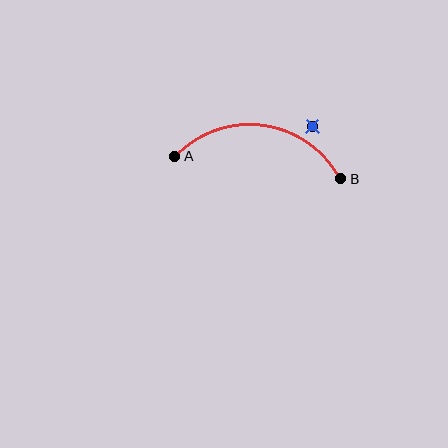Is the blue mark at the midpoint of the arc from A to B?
No — the blue mark does not lie on the arc at all. It sits slightly outside the curve.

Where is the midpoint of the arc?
The arc midpoint is the point on the curve farthest from the straight line joining A and B. It sits above that line.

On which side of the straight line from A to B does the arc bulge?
The arc bulges above the straight line connecting A and B.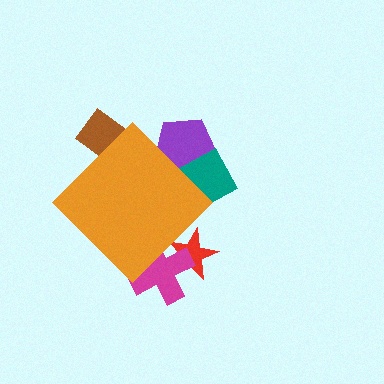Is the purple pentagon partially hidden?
Yes, the purple pentagon is partially hidden behind the orange diamond.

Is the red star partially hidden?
Yes, the red star is partially hidden behind the orange diamond.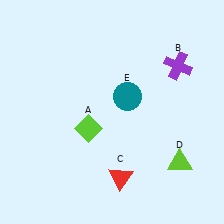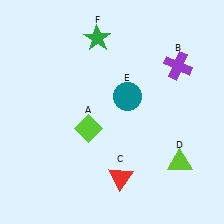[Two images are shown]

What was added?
A green star (F) was added in Image 2.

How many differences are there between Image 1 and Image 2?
There is 1 difference between the two images.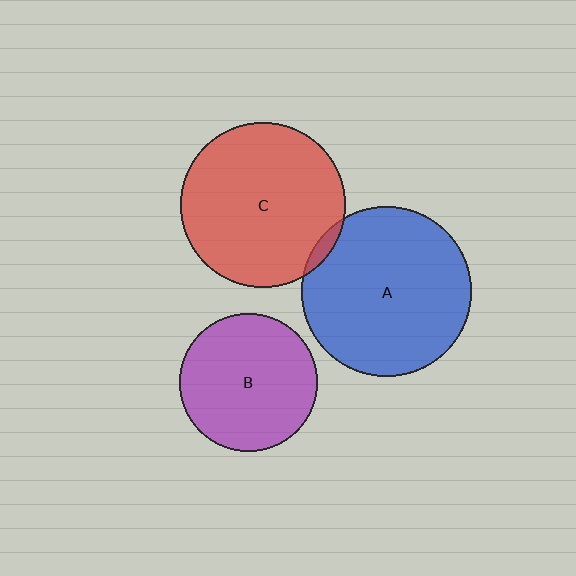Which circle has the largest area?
Circle A (blue).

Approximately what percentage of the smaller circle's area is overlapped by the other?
Approximately 5%.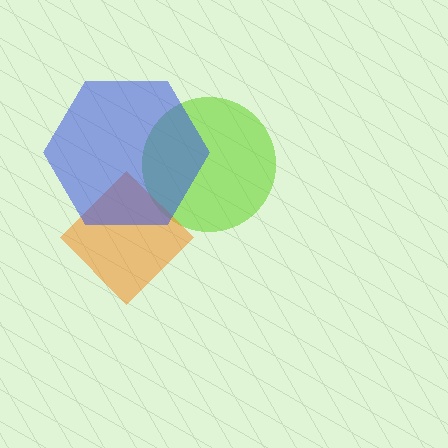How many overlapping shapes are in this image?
There are 3 overlapping shapes in the image.